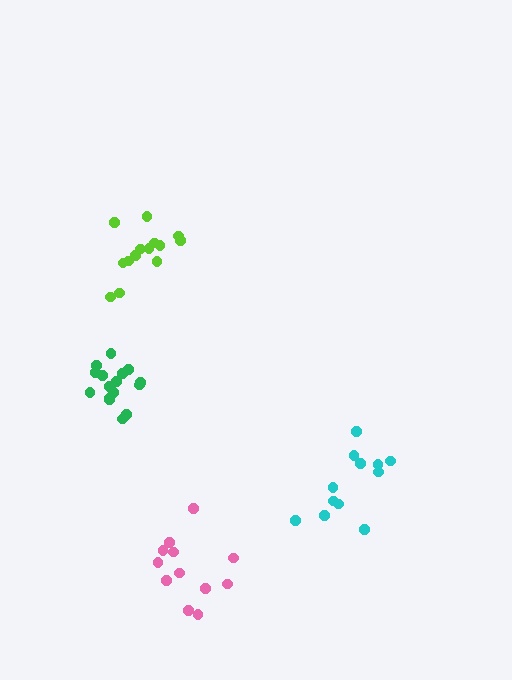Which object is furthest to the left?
The green cluster is leftmost.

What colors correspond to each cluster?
The clusters are colored: green, lime, cyan, pink.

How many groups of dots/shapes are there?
There are 4 groups.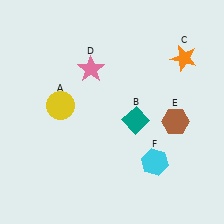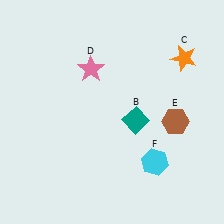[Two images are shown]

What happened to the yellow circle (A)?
The yellow circle (A) was removed in Image 2. It was in the top-left area of Image 1.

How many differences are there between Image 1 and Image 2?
There is 1 difference between the two images.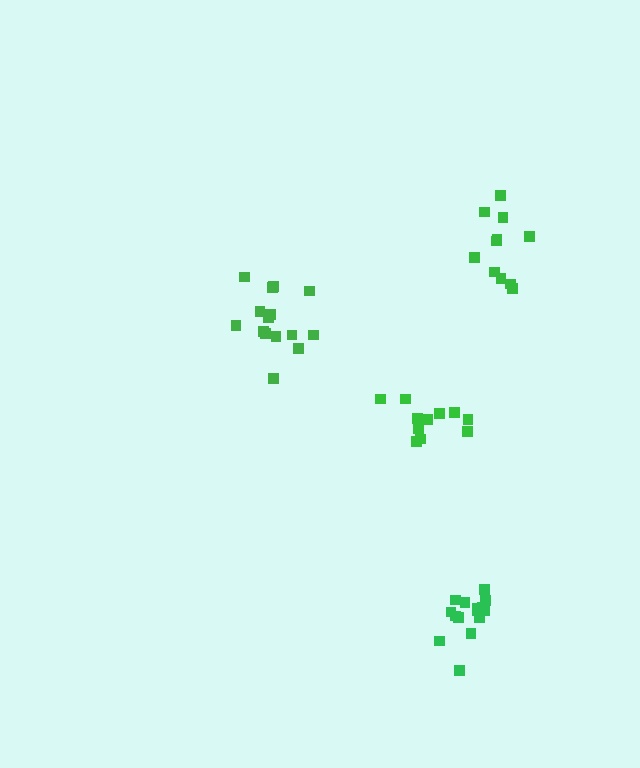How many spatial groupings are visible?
There are 4 spatial groupings.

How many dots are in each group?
Group 1: 11 dots, Group 2: 15 dots, Group 3: 11 dots, Group 4: 15 dots (52 total).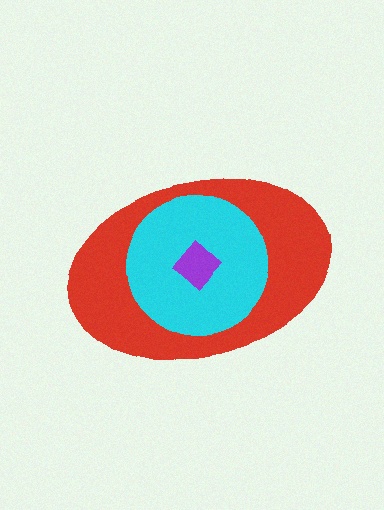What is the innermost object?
The purple diamond.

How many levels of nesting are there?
3.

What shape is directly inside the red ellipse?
The cyan circle.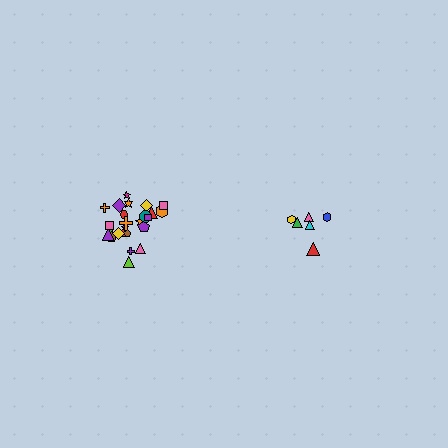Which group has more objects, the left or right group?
The left group.